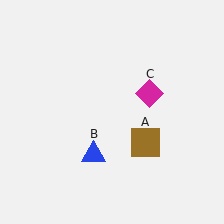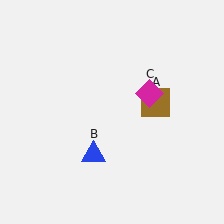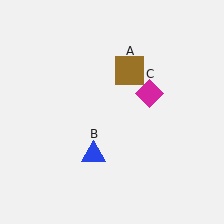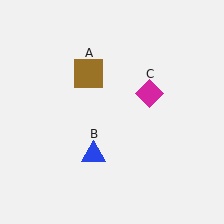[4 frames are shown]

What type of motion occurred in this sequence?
The brown square (object A) rotated counterclockwise around the center of the scene.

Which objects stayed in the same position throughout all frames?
Blue triangle (object B) and magenta diamond (object C) remained stationary.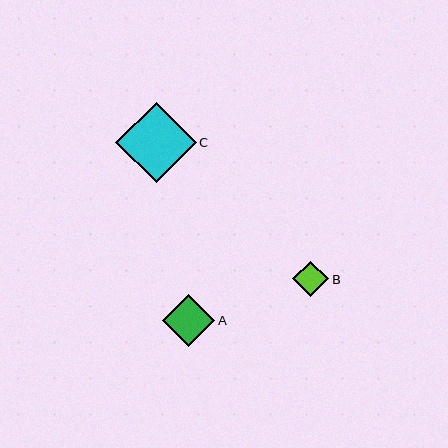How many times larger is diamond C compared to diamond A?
Diamond C is approximately 1.5 times the size of diamond A.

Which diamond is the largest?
Diamond C is the largest with a size of approximately 80 pixels.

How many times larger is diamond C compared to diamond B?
Diamond C is approximately 2.3 times the size of diamond B.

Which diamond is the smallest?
Diamond B is the smallest with a size of approximately 36 pixels.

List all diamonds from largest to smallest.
From largest to smallest: C, A, B.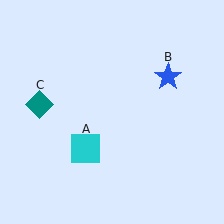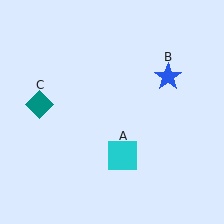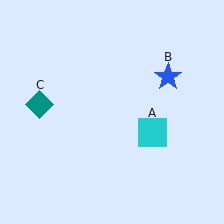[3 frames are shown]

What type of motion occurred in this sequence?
The cyan square (object A) rotated counterclockwise around the center of the scene.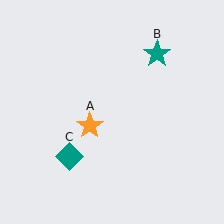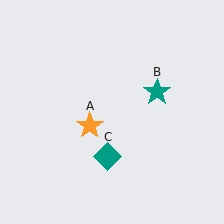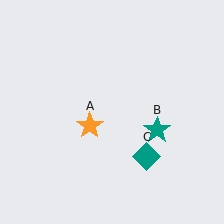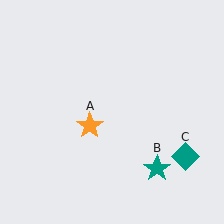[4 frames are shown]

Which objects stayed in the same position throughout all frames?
Orange star (object A) remained stationary.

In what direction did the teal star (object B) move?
The teal star (object B) moved down.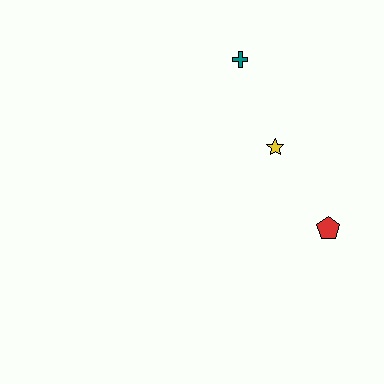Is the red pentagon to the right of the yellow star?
Yes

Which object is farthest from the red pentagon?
The teal cross is farthest from the red pentagon.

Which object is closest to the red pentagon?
The yellow star is closest to the red pentagon.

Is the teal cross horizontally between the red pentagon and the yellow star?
No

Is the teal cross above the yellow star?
Yes